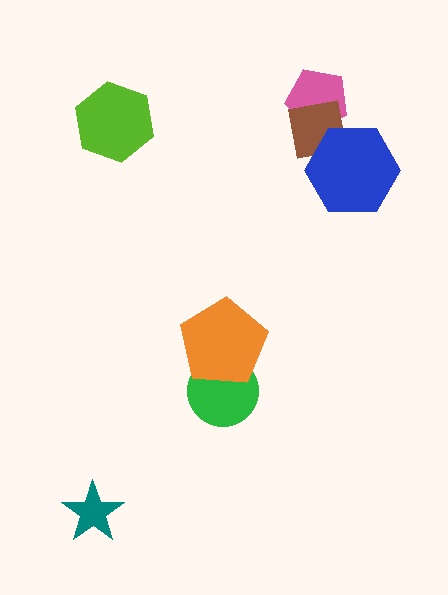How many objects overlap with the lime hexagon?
0 objects overlap with the lime hexagon.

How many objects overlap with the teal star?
0 objects overlap with the teal star.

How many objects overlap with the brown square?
2 objects overlap with the brown square.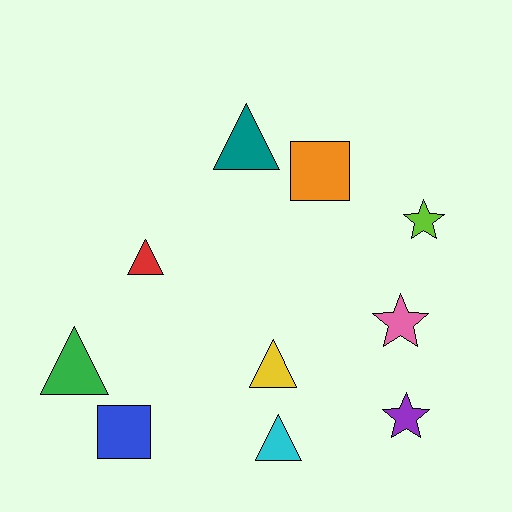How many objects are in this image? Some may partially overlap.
There are 10 objects.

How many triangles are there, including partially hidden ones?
There are 5 triangles.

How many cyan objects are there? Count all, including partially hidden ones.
There is 1 cyan object.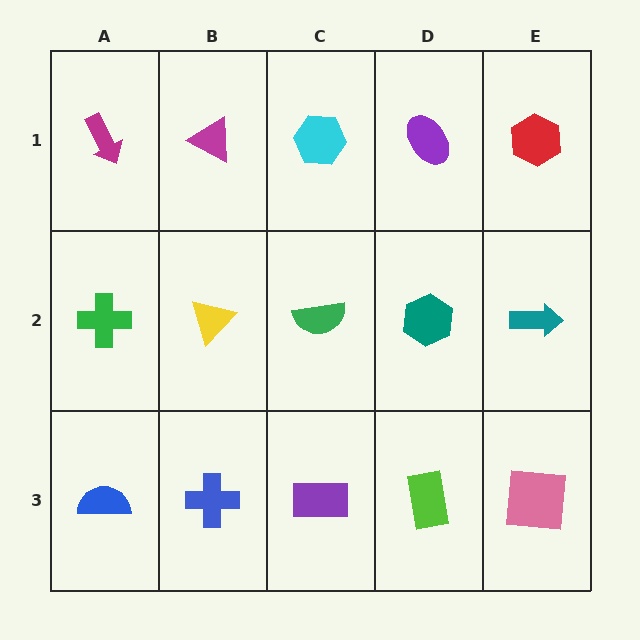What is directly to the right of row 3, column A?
A blue cross.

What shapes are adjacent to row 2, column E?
A red hexagon (row 1, column E), a pink square (row 3, column E), a teal hexagon (row 2, column D).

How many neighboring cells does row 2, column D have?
4.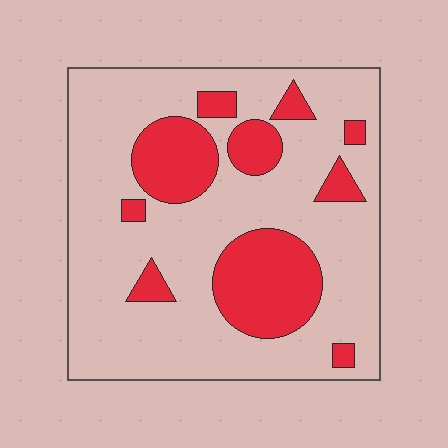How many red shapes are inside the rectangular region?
10.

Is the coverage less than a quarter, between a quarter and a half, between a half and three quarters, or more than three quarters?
Less than a quarter.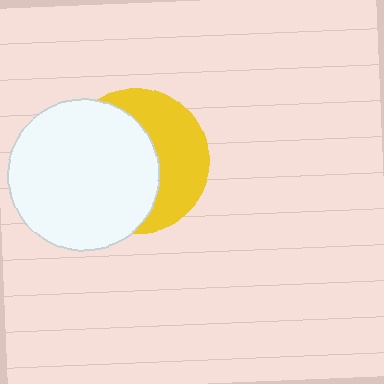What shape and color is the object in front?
The object in front is a white circle.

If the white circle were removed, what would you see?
You would see the complete yellow circle.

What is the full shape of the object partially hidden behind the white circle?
The partially hidden object is a yellow circle.